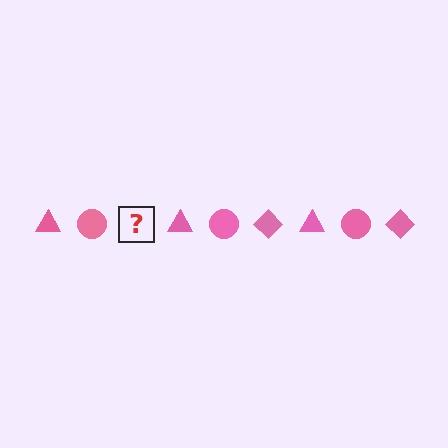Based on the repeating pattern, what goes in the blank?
The blank should be a pink diamond.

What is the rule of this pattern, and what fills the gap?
The rule is that the pattern cycles through triangle, circle, diamond shapes in pink. The gap should be filled with a pink diamond.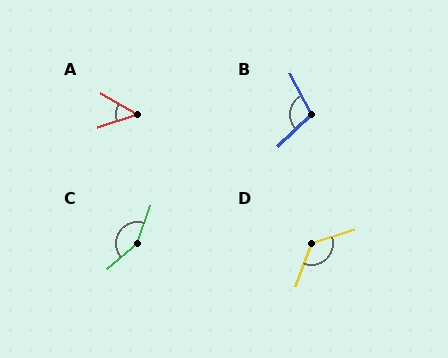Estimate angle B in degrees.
Approximately 106 degrees.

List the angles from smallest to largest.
A (48°), B (106°), D (128°), C (149°).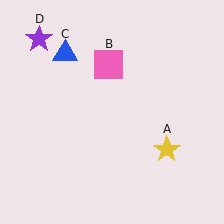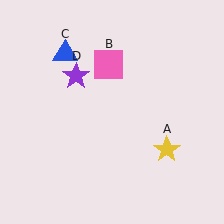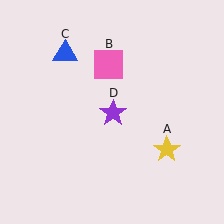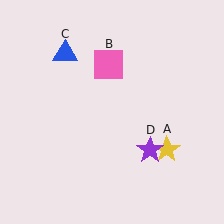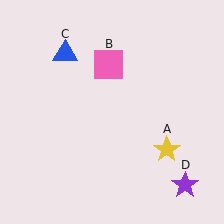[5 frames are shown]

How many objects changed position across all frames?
1 object changed position: purple star (object D).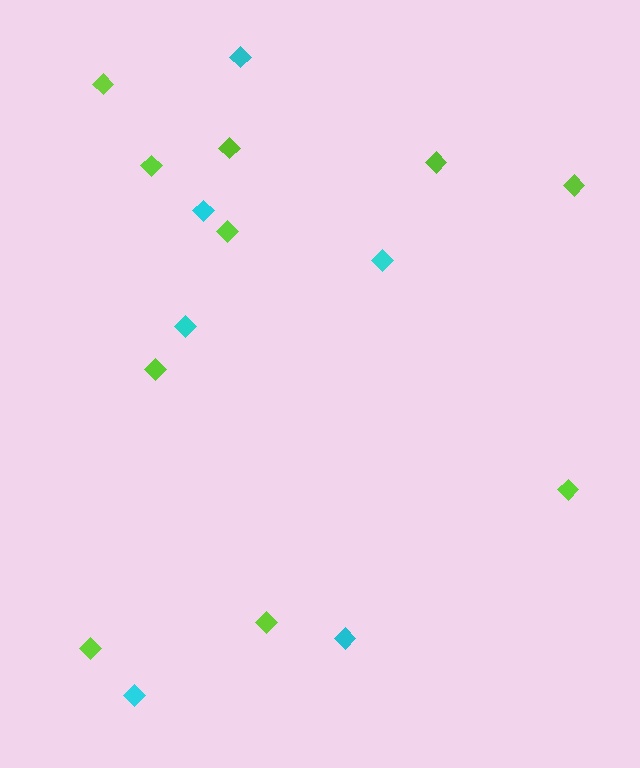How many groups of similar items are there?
There are 2 groups: one group of cyan diamonds (6) and one group of lime diamonds (10).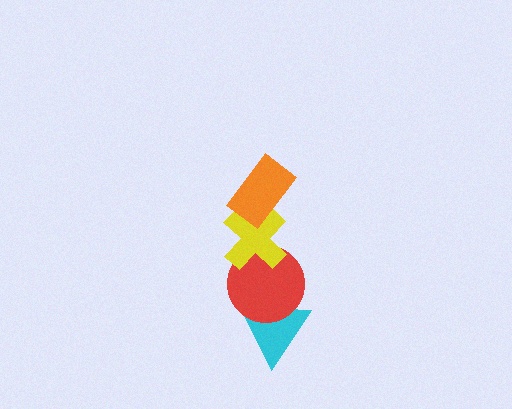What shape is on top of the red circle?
The yellow cross is on top of the red circle.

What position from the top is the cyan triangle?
The cyan triangle is 4th from the top.